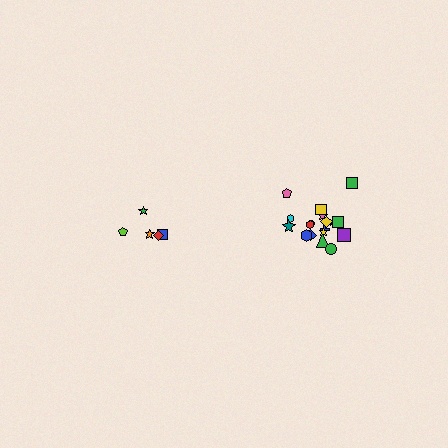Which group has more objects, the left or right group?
The right group.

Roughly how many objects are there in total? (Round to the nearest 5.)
Roughly 25 objects in total.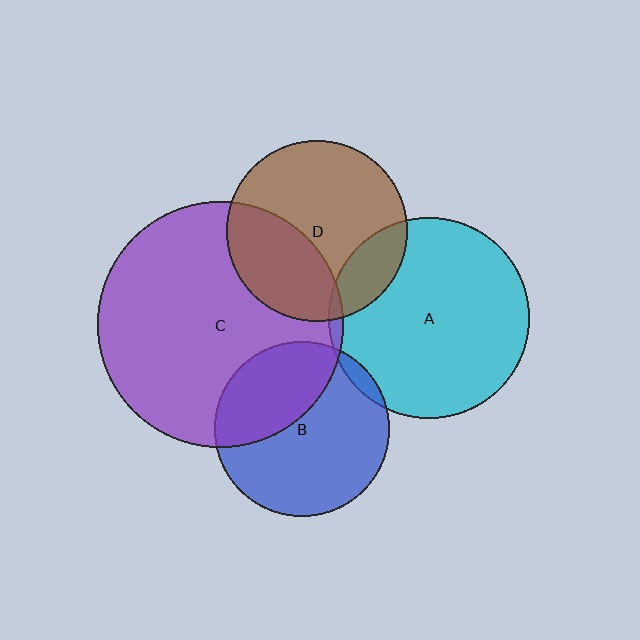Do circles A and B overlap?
Yes.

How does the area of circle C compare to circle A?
Approximately 1.5 times.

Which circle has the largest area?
Circle C (purple).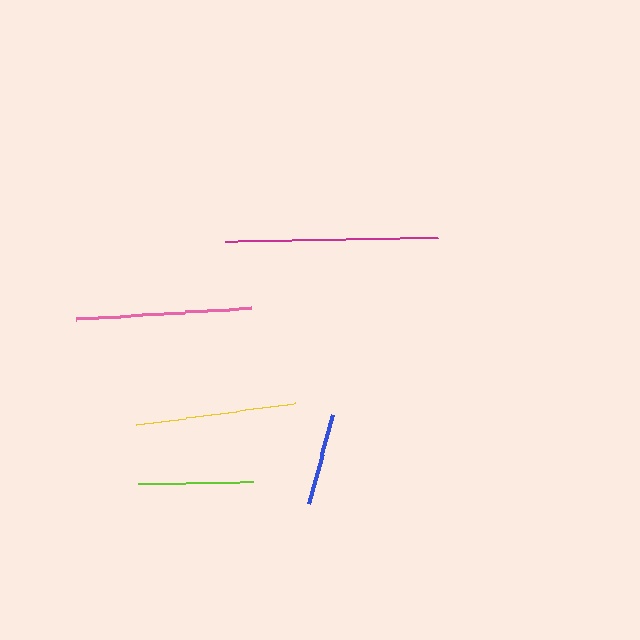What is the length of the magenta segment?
The magenta segment is approximately 213 pixels long.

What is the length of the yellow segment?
The yellow segment is approximately 160 pixels long.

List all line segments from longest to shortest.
From longest to shortest: magenta, pink, yellow, lime, blue.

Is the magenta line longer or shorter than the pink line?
The magenta line is longer than the pink line.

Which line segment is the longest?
The magenta line is the longest at approximately 213 pixels.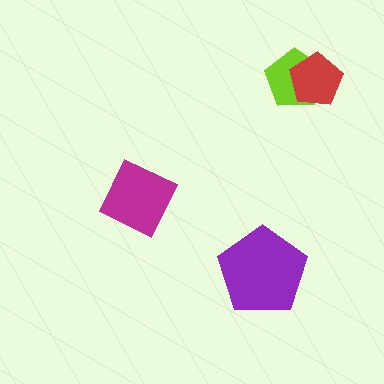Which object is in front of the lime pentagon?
The red pentagon is in front of the lime pentagon.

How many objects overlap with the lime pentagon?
1 object overlaps with the lime pentagon.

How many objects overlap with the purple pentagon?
0 objects overlap with the purple pentagon.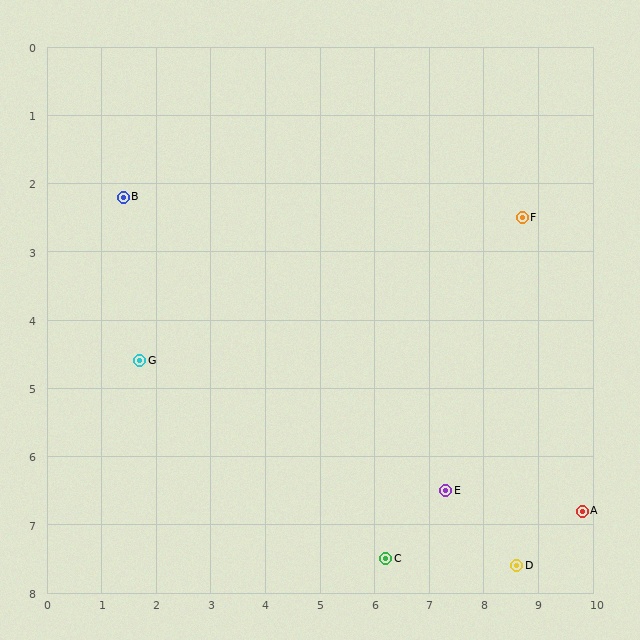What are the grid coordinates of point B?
Point B is at approximately (1.4, 2.2).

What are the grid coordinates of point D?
Point D is at approximately (8.6, 7.6).